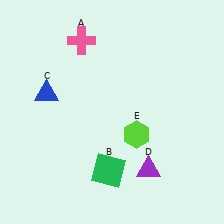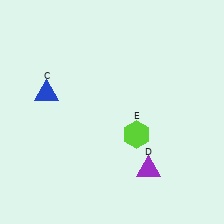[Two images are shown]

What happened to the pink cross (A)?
The pink cross (A) was removed in Image 2. It was in the top-left area of Image 1.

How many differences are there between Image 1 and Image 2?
There are 2 differences between the two images.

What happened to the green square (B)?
The green square (B) was removed in Image 2. It was in the bottom-left area of Image 1.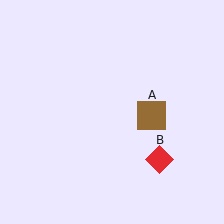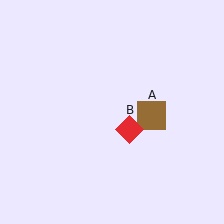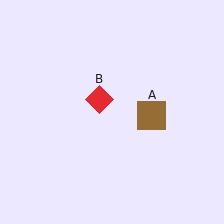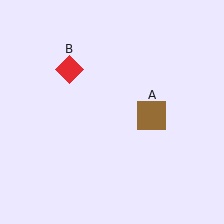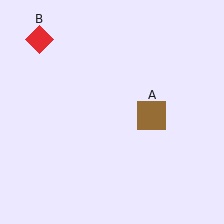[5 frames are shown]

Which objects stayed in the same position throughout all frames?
Brown square (object A) remained stationary.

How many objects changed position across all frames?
1 object changed position: red diamond (object B).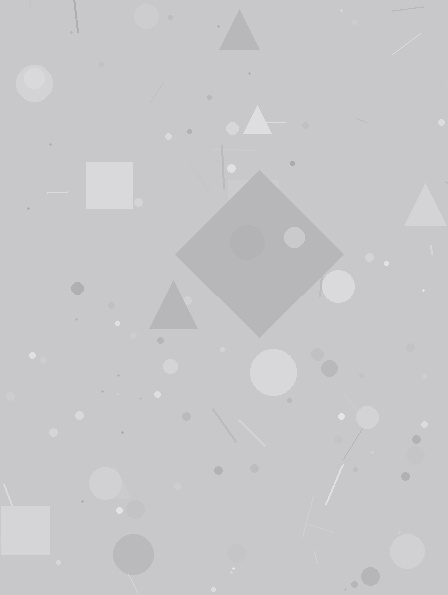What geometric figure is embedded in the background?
A diamond is embedded in the background.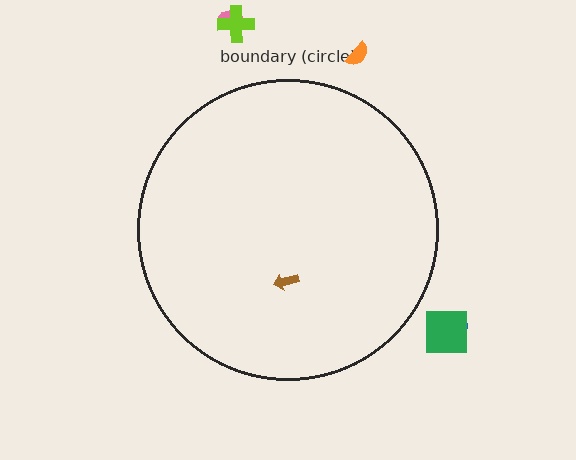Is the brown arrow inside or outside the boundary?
Inside.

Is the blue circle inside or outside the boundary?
Outside.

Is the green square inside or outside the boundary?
Outside.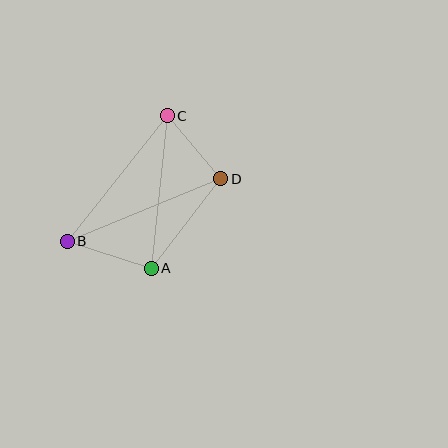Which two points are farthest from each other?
Points B and D are farthest from each other.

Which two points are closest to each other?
Points C and D are closest to each other.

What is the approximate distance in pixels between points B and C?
The distance between B and C is approximately 161 pixels.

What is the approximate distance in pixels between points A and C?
The distance between A and C is approximately 154 pixels.